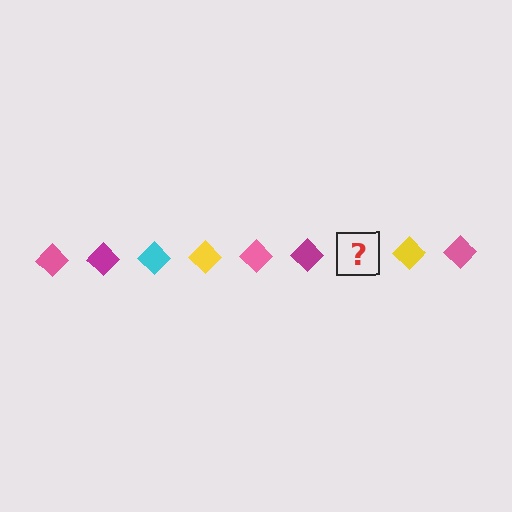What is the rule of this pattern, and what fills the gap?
The rule is that the pattern cycles through pink, magenta, cyan, yellow diamonds. The gap should be filled with a cyan diamond.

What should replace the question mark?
The question mark should be replaced with a cyan diamond.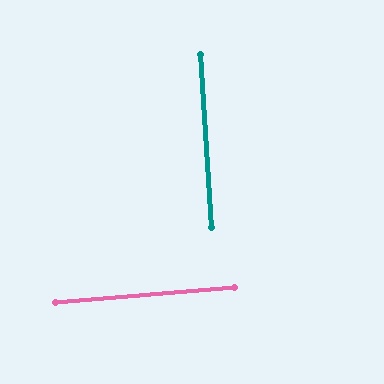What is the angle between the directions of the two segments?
Approximately 89 degrees.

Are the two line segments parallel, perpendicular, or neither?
Perpendicular — they meet at approximately 89°.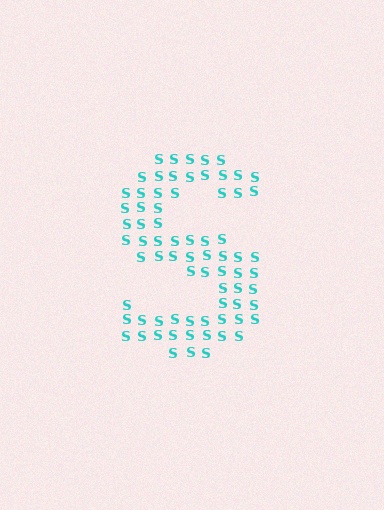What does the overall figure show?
The overall figure shows the letter S.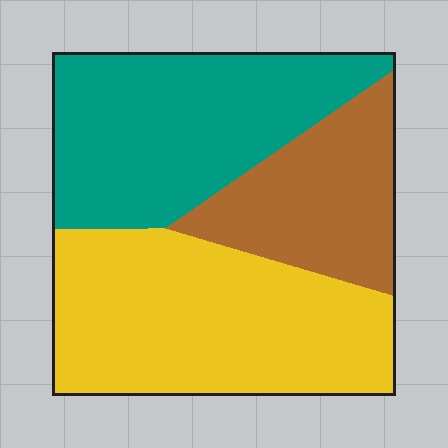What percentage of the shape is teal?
Teal takes up about three eighths (3/8) of the shape.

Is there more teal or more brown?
Teal.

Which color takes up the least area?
Brown, at roughly 20%.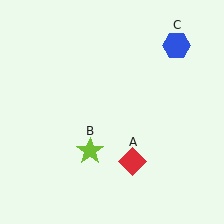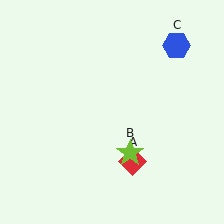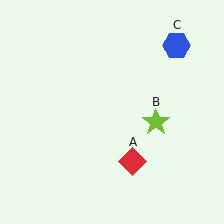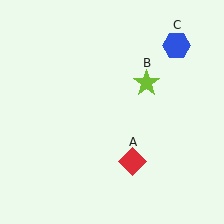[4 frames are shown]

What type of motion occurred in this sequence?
The lime star (object B) rotated counterclockwise around the center of the scene.